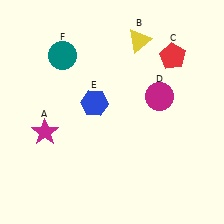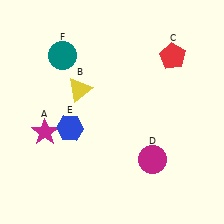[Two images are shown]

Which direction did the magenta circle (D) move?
The magenta circle (D) moved down.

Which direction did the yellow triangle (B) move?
The yellow triangle (B) moved left.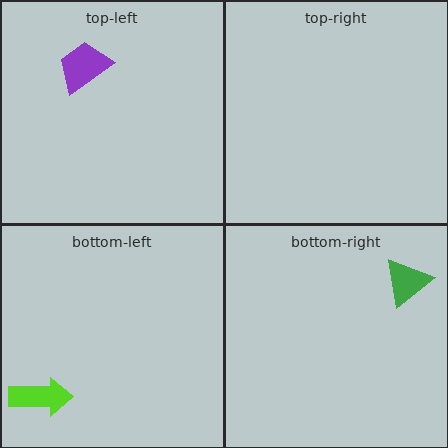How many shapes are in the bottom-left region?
1.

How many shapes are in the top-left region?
1.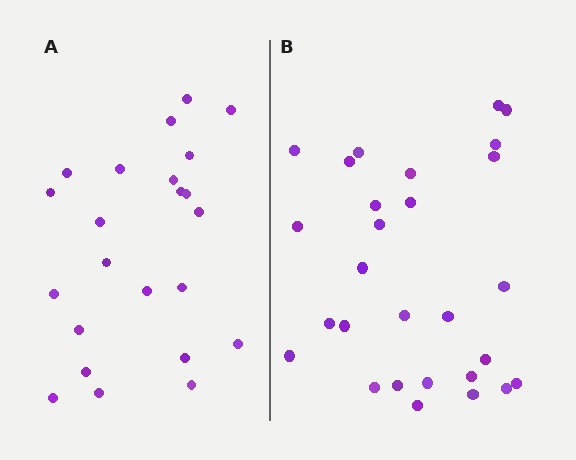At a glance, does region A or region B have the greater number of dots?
Region B (the right region) has more dots.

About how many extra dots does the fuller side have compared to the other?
Region B has about 5 more dots than region A.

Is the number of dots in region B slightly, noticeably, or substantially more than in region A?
Region B has only slightly more — the two regions are fairly close. The ratio is roughly 1.2 to 1.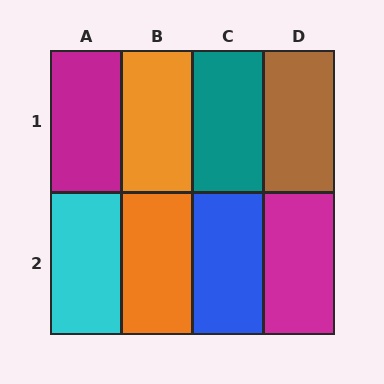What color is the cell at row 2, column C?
Blue.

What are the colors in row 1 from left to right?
Magenta, orange, teal, brown.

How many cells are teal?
1 cell is teal.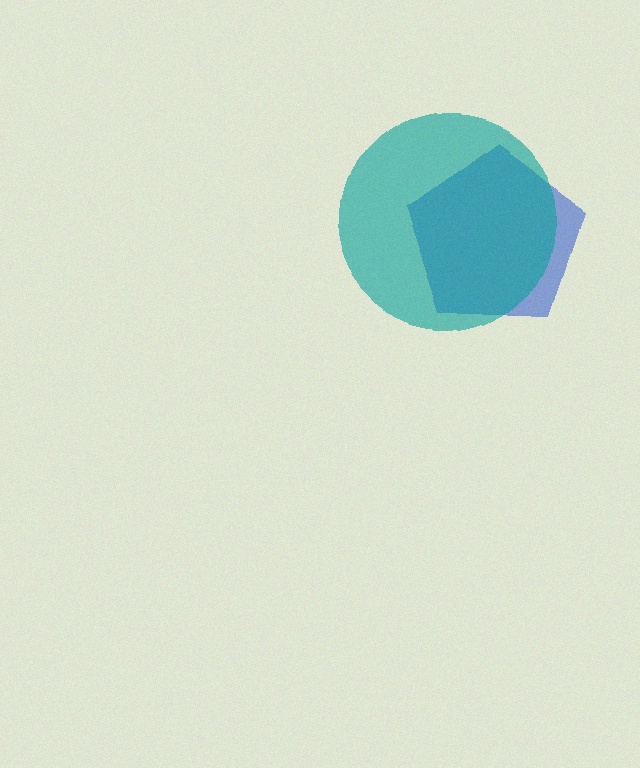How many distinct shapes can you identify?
There are 2 distinct shapes: a blue pentagon, a teal circle.